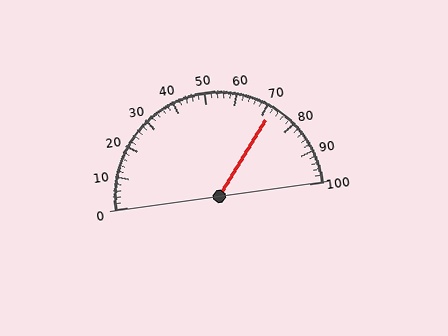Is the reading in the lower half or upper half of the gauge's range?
The reading is in the upper half of the range (0 to 100).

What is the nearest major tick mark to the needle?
The nearest major tick mark is 70.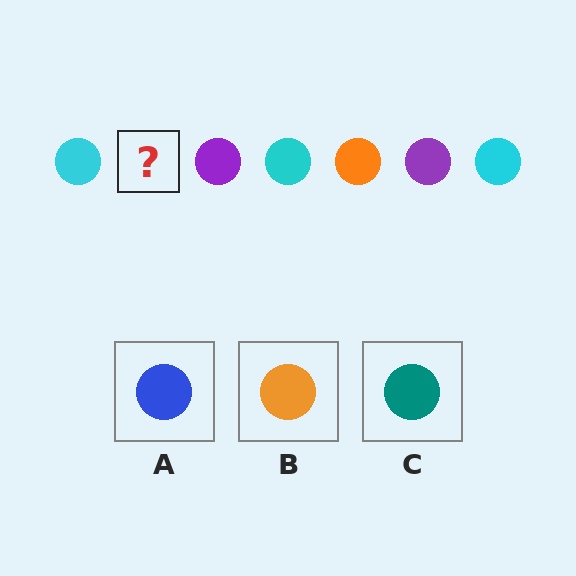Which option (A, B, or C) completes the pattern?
B.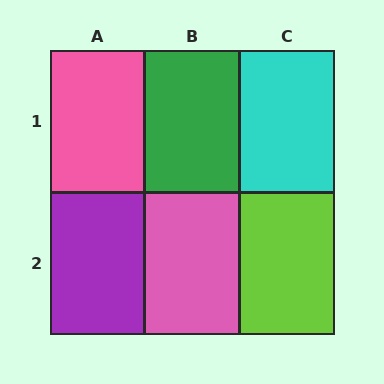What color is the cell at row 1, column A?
Pink.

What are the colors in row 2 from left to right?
Purple, pink, lime.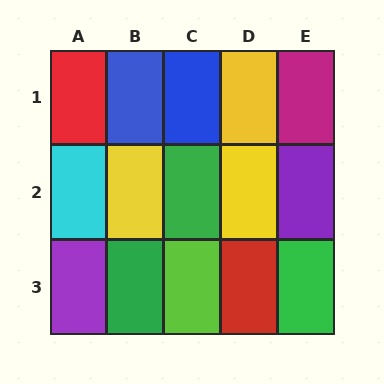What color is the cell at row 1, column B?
Blue.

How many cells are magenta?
1 cell is magenta.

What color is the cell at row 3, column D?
Red.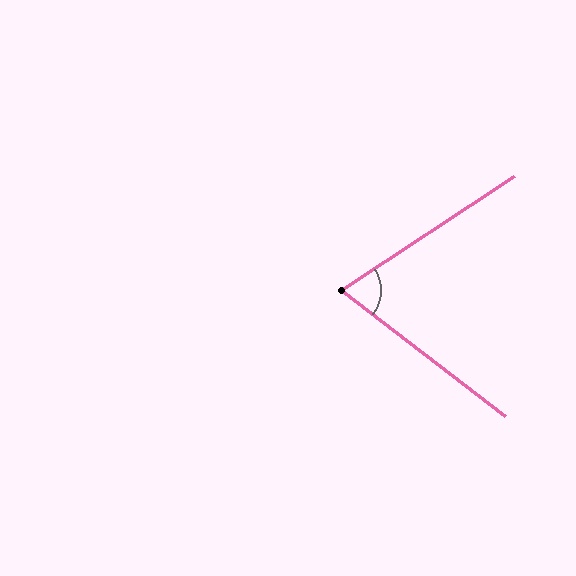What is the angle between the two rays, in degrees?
Approximately 71 degrees.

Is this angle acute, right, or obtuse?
It is acute.